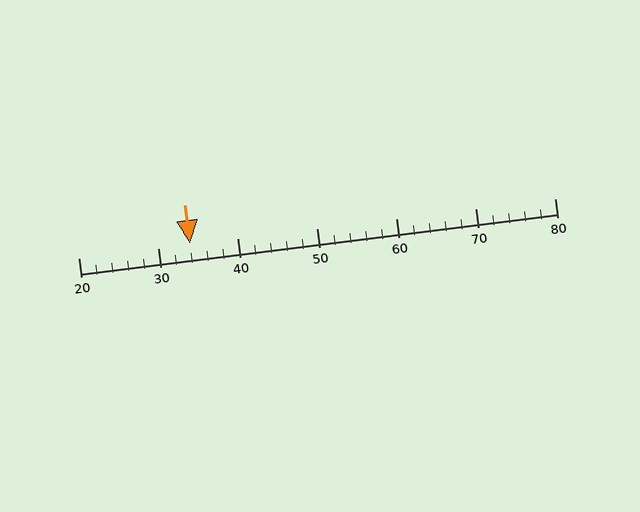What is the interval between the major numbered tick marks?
The major tick marks are spaced 10 units apart.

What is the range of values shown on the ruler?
The ruler shows values from 20 to 80.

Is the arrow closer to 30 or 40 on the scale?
The arrow is closer to 30.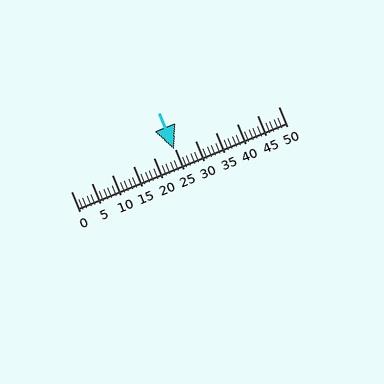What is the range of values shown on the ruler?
The ruler shows values from 0 to 50.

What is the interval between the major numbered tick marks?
The major tick marks are spaced 5 units apart.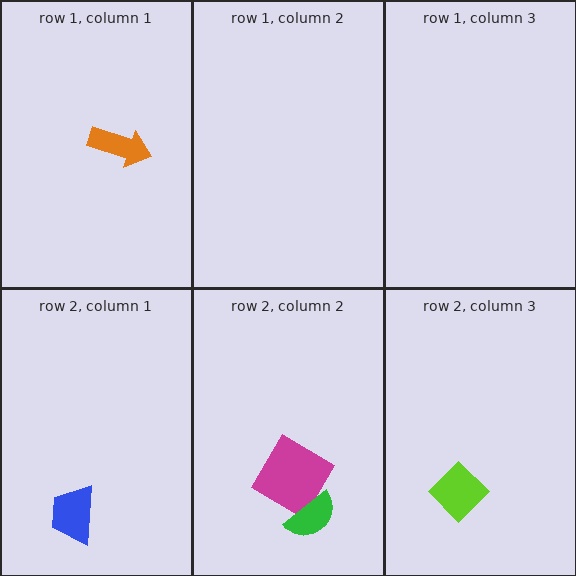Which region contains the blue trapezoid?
The row 2, column 1 region.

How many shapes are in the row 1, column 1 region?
1.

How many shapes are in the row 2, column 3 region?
1.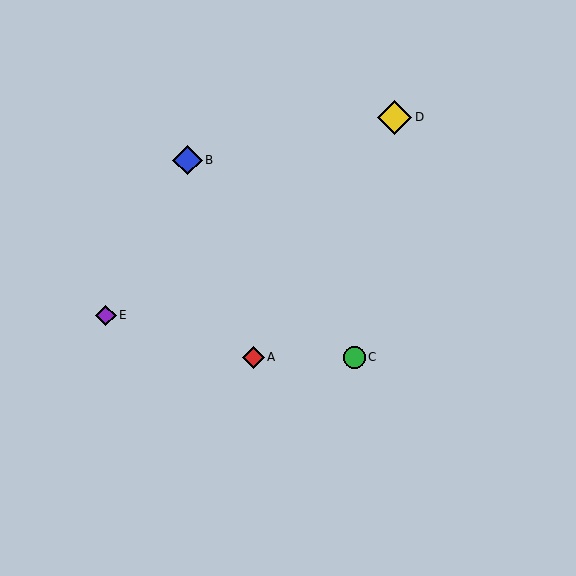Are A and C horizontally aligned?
Yes, both are at y≈357.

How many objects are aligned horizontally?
2 objects (A, C) are aligned horizontally.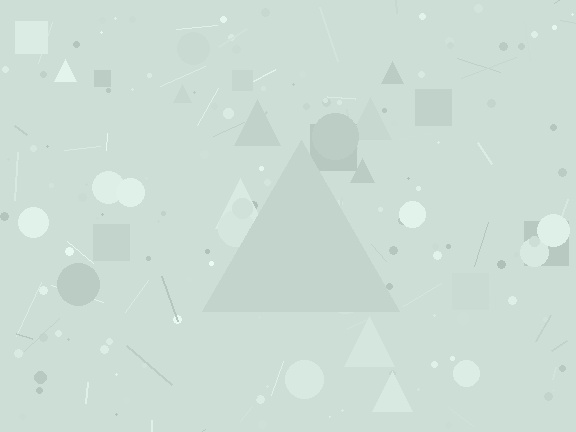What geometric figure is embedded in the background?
A triangle is embedded in the background.